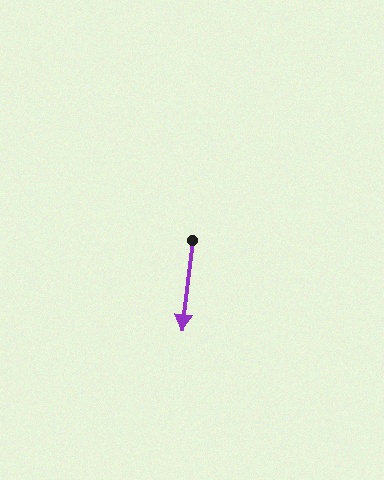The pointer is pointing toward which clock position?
Roughly 6 o'clock.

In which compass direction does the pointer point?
South.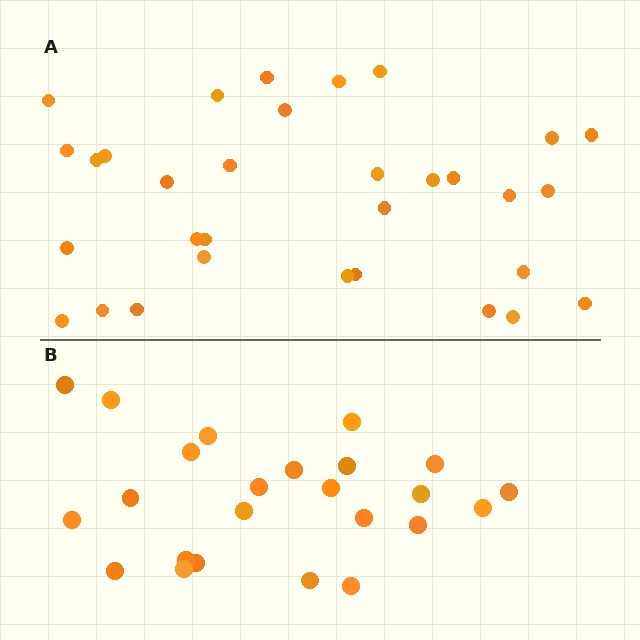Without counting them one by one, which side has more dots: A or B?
Region A (the top region) has more dots.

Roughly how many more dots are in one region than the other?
Region A has roughly 8 or so more dots than region B.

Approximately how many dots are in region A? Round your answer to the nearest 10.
About 30 dots. (The exact count is 32, which rounds to 30.)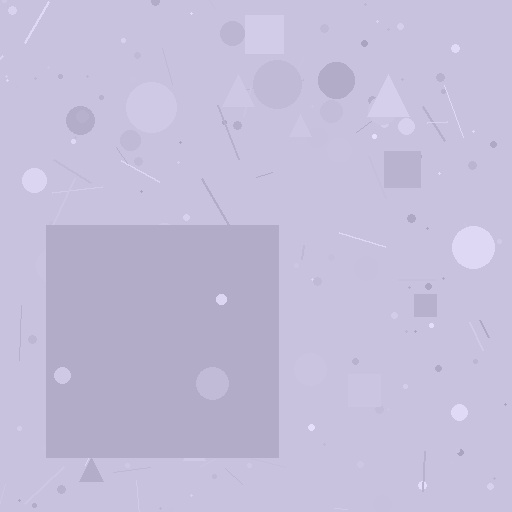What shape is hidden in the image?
A square is hidden in the image.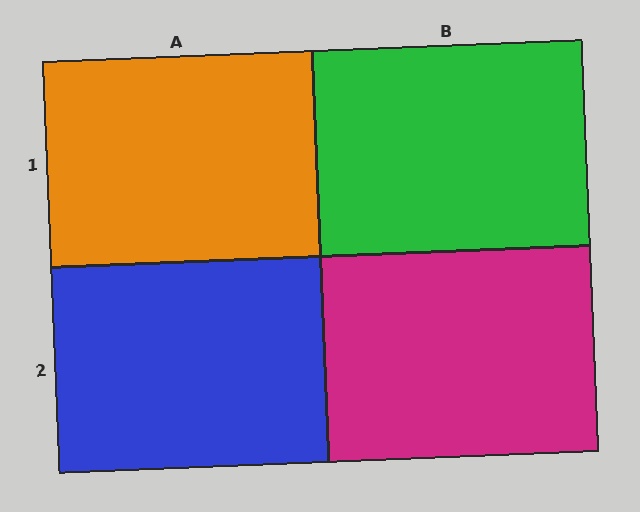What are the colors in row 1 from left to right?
Orange, green.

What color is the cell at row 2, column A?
Blue.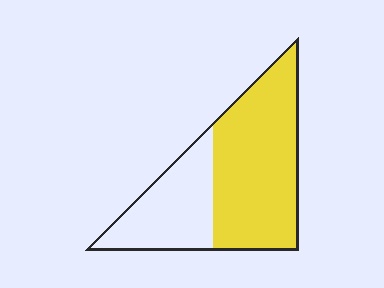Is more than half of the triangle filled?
Yes.